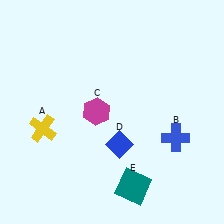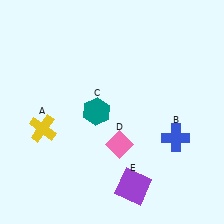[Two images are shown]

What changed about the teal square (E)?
In Image 1, E is teal. In Image 2, it changed to purple.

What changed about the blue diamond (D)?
In Image 1, D is blue. In Image 2, it changed to pink.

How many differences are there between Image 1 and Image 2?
There are 3 differences between the two images.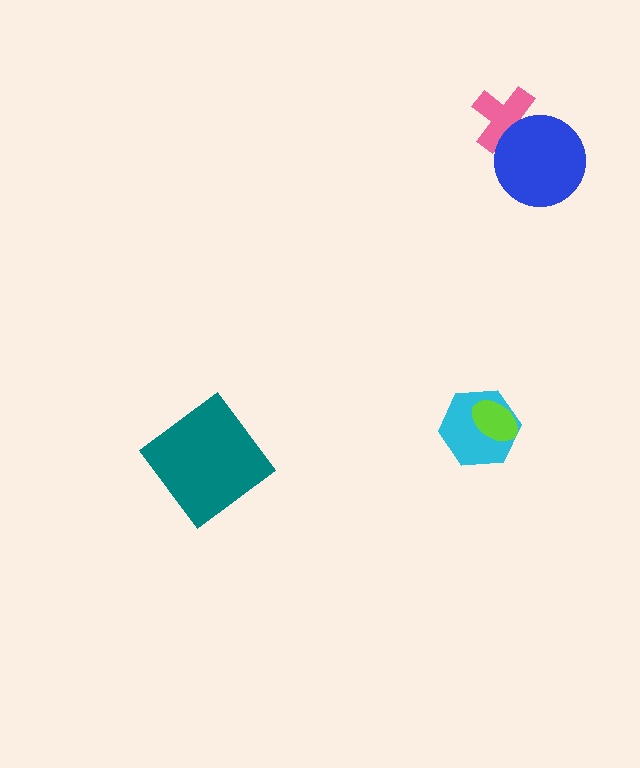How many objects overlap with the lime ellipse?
1 object overlaps with the lime ellipse.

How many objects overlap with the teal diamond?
0 objects overlap with the teal diamond.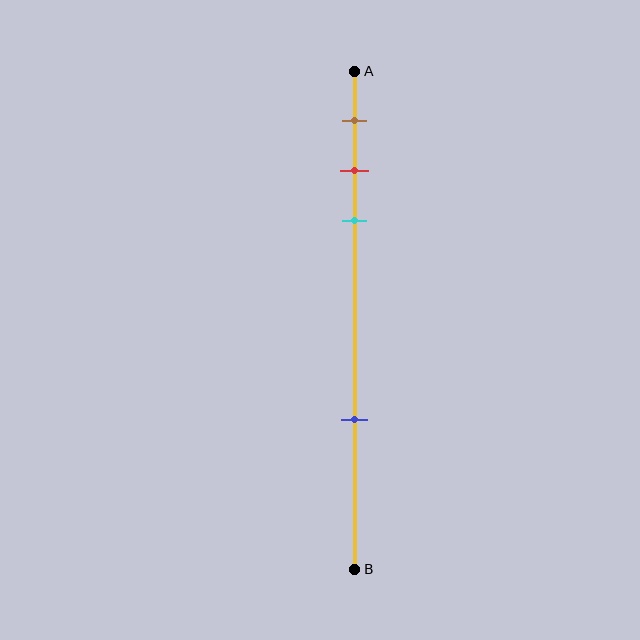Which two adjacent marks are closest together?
The red and cyan marks are the closest adjacent pair.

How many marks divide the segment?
There are 4 marks dividing the segment.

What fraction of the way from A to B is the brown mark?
The brown mark is approximately 10% (0.1) of the way from A to B.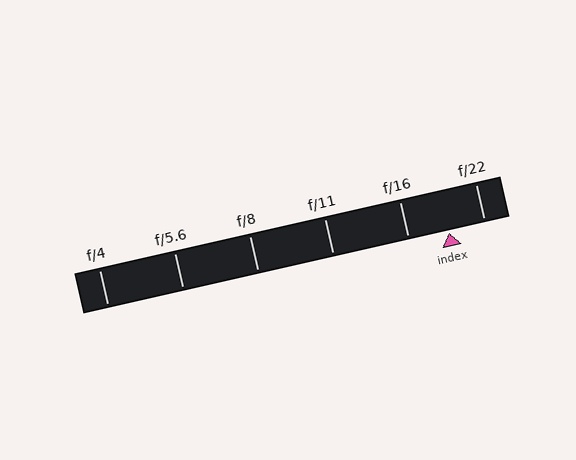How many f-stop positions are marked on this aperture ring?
There are 6 f-stop positions marked.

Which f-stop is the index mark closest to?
The index mark is closest to f/22.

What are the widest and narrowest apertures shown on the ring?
The widest aperture shown is f/4 and the narrowest is f/22.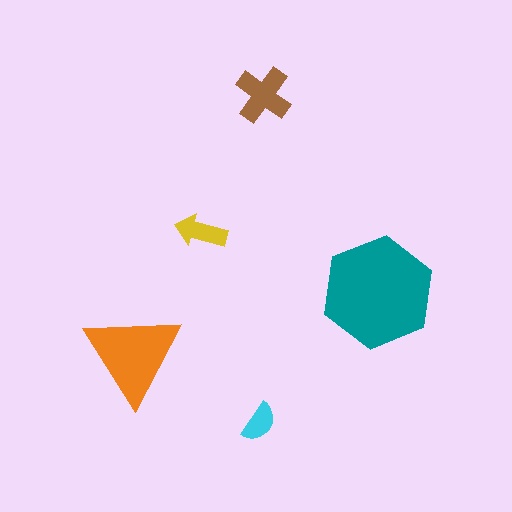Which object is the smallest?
The cyan semicircle.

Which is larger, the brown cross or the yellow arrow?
The brown cross.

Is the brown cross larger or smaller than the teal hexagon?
Smaller.